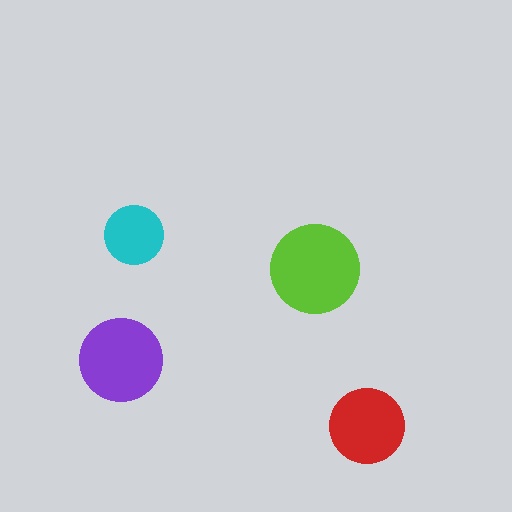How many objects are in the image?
There are 4 objects in the image.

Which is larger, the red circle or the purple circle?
The purple one.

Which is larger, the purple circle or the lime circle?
The lime one.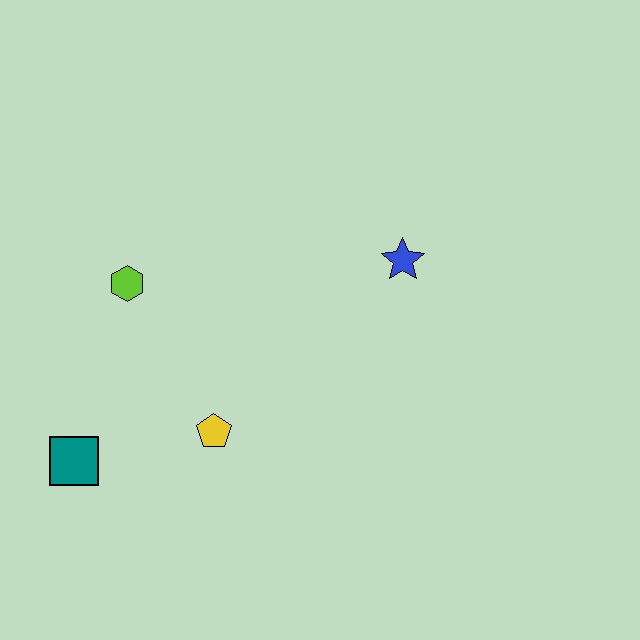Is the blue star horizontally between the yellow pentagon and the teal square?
No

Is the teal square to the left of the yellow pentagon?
Yes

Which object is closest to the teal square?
The yellow pentagon is closest to the teal square.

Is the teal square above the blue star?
No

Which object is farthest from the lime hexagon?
The blue star is farthest from the lime hexagon.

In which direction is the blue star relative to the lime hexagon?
The blue star is to the right of the lime hexagon.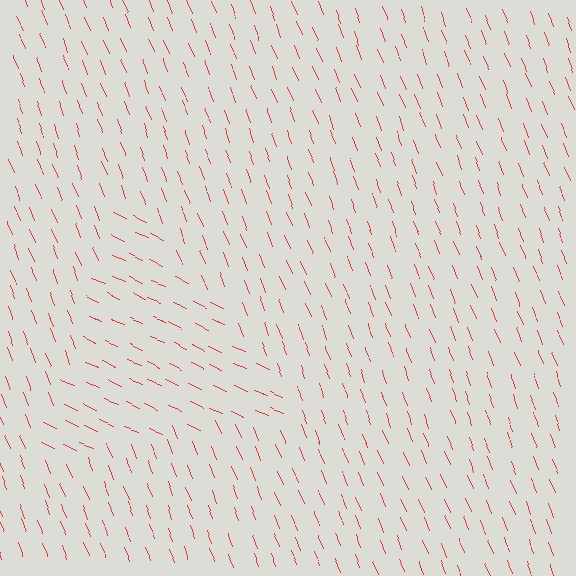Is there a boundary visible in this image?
Yes, there is a texture boundary formed by a change in line orientation.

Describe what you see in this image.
The image is filled with small red line segments. A triangle region in the image has lines oriented differently from the surrounding lines, creating a visible texture boundary.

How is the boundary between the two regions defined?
The boundary is defined purely by a change in line orientation (approximately 45 degrees difference). All lines are the same color and thickness.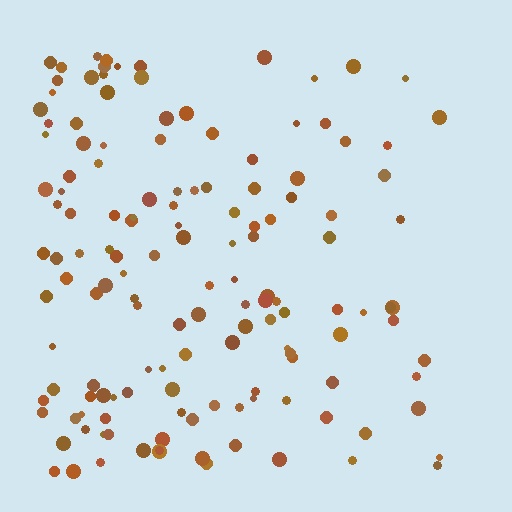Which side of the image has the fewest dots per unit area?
The right.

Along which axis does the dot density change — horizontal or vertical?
Horizontal.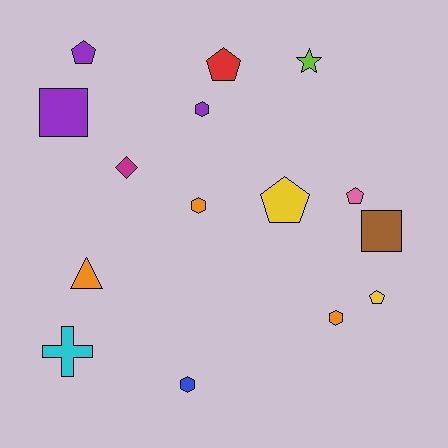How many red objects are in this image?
There is 1 red object.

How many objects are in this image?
There are 15 objects.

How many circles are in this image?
There are no circles.